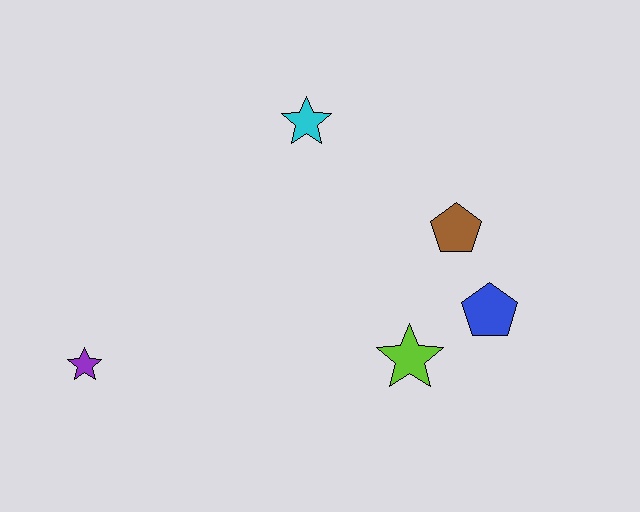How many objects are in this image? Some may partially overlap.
There are 5 objects.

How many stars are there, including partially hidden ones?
There are 3 stars.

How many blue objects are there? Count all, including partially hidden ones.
There is 1 blue object.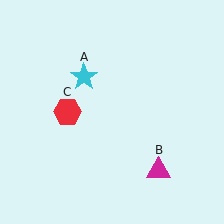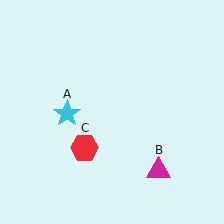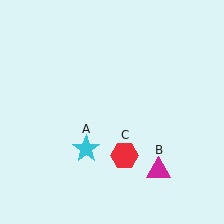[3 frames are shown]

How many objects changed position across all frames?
2 objects changed position: cyan star (object A), red hexagon (object C).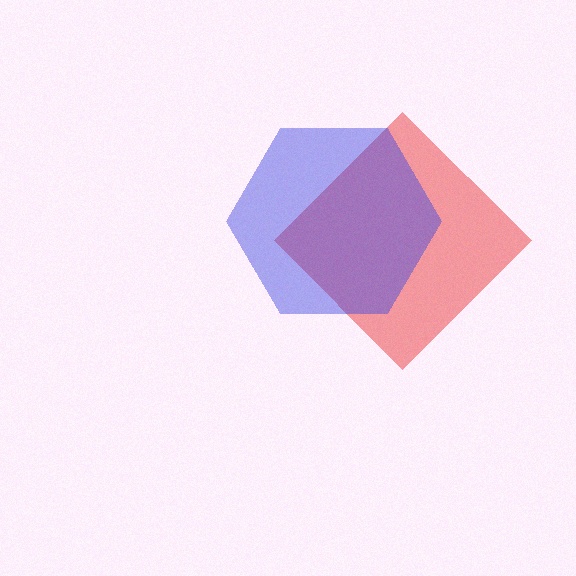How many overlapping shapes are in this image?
There are 2 overlapping shapes in the image.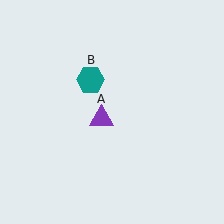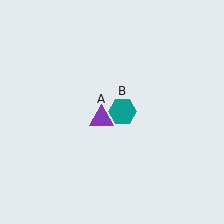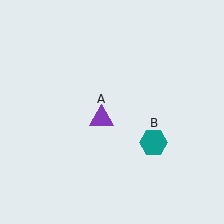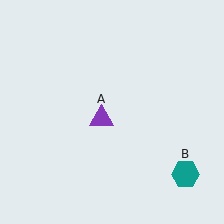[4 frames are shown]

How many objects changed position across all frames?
1 object changed position: teal hexagon (object B).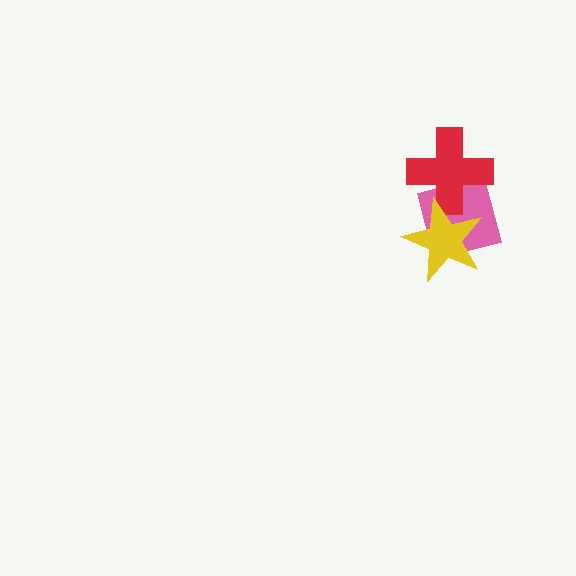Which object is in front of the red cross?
The yellow star is in front of the red cross.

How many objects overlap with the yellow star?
2 objects overlap with the yellow star.